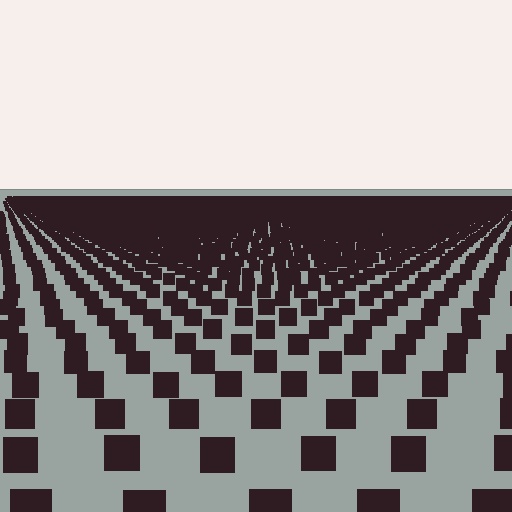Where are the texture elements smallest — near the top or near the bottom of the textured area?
Near the top.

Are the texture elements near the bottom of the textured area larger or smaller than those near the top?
Larger. Near the bottom, elements are closer to the viewer and appear at a bigger on-screen size.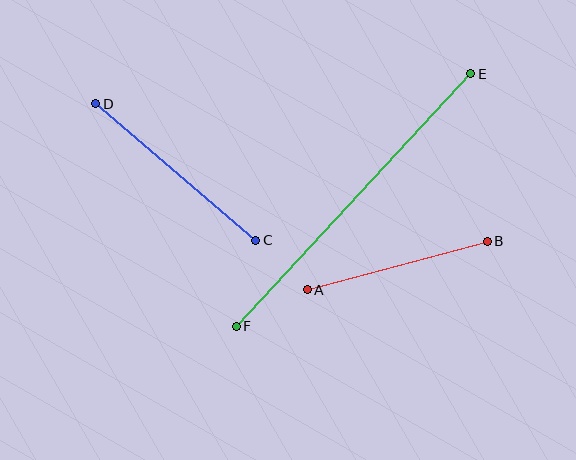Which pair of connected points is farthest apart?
Points E and F are farthest apart.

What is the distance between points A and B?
The distance is approximately 187 pixels.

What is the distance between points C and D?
The distance is approximately 210 pixels.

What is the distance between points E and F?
The distance is approximately 345 pixels.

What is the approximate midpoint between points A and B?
The midpoint is at approximately (397, 266) pixels.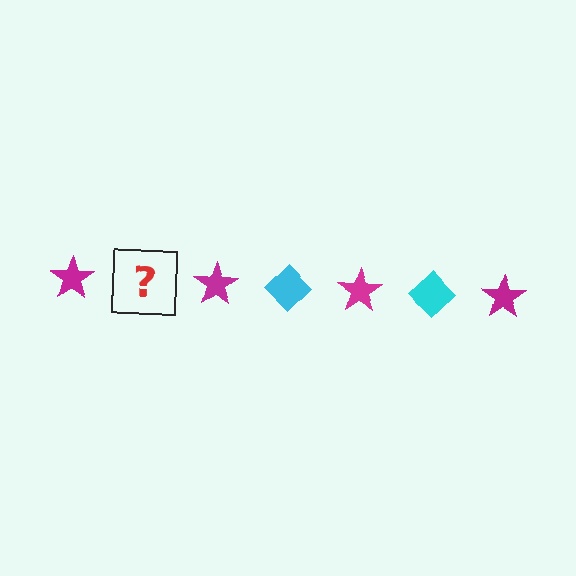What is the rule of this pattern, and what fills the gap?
The rule is that the pattern alternates between magenta star and cyan diamond. The gap should be filled with a cyan diamond.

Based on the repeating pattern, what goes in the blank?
The blank should be a cyan diamond.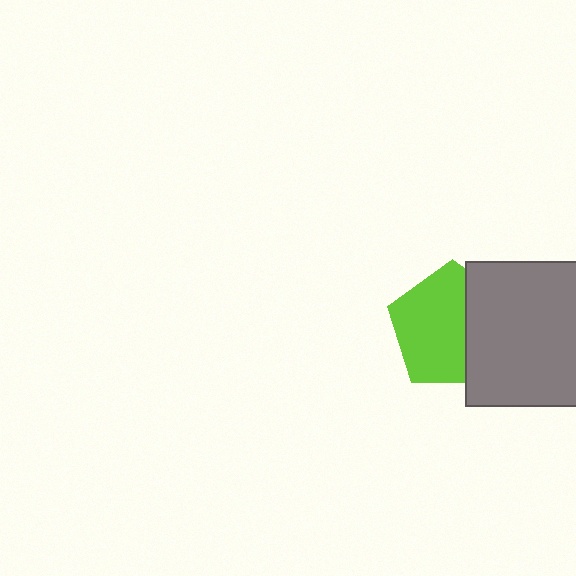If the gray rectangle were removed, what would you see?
You would see the complete lime pentagon.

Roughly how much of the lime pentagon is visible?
About half of it is visible (roughly 64%).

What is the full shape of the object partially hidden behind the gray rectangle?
The partially hidden object is a lime pentagon.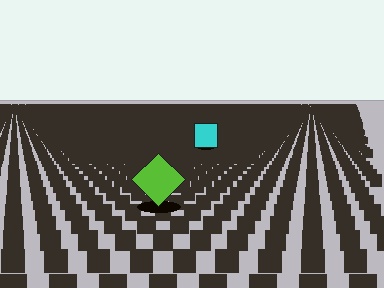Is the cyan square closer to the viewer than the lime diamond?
No. The lime diamond is closer — you can tell from the texture gradient: the ground texture is coarser near it.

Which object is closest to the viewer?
The lime diamond is closest. The texture marks near it are larger and more spread out.